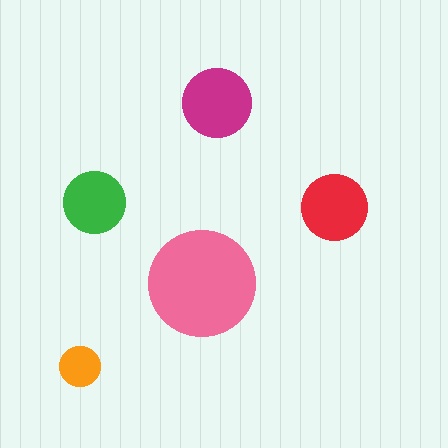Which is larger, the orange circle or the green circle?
The green one.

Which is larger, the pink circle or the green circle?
The pink one.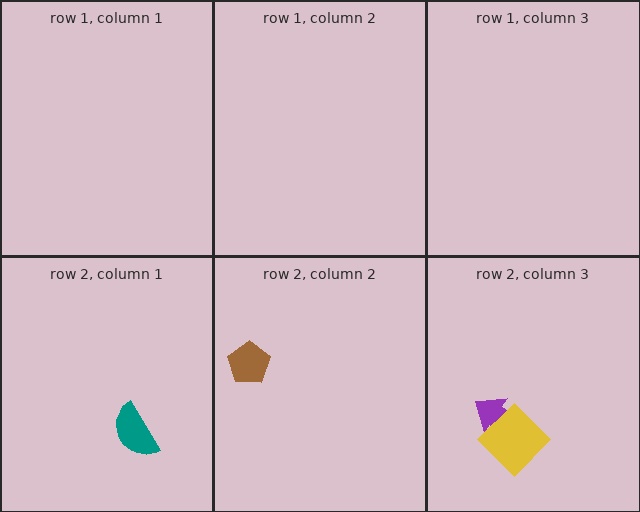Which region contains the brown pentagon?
The row 2, column 2 region.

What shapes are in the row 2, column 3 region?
The purple arrow, the yellow diamond.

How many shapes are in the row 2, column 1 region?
1.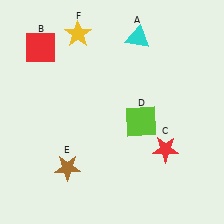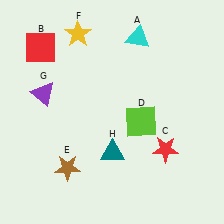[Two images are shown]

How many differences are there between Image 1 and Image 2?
There are 2 differences between the two images.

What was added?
A purple triangle (G), a teal triangle (H) were added in Image 2.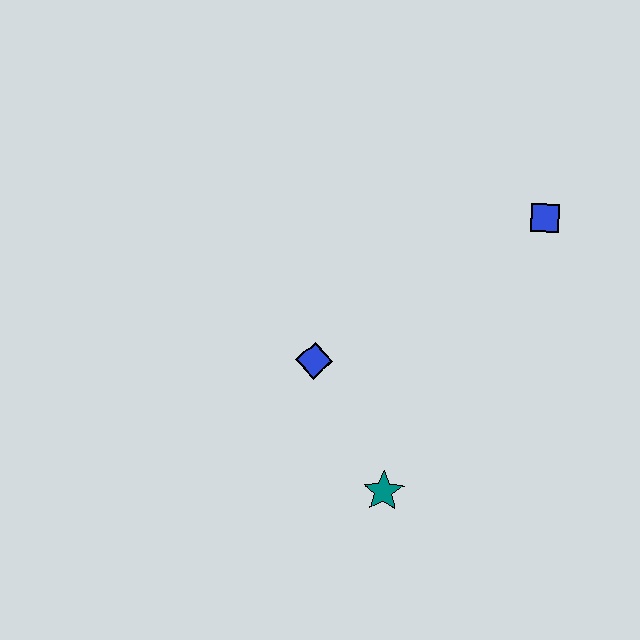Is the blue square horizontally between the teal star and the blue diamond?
No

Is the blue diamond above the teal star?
Yes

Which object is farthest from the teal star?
The blue square is farthest from the teal star.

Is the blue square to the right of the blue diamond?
Yes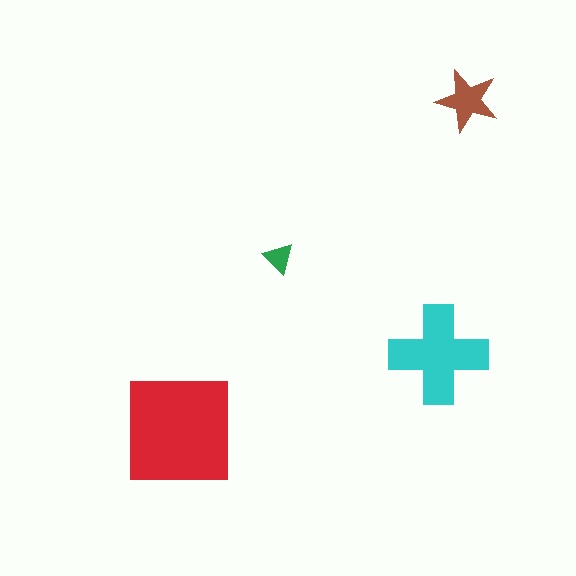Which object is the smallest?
The green triangle.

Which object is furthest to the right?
The brown star is rightmost.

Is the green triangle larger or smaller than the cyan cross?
Smaller.